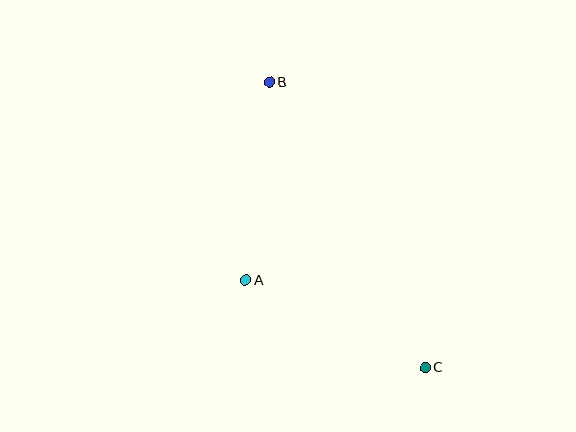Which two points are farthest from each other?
Points B and C are farthest from each other.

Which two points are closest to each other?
Points A and C are closest to each other.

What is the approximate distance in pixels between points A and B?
The distance between A and B is approximately 200 pixels.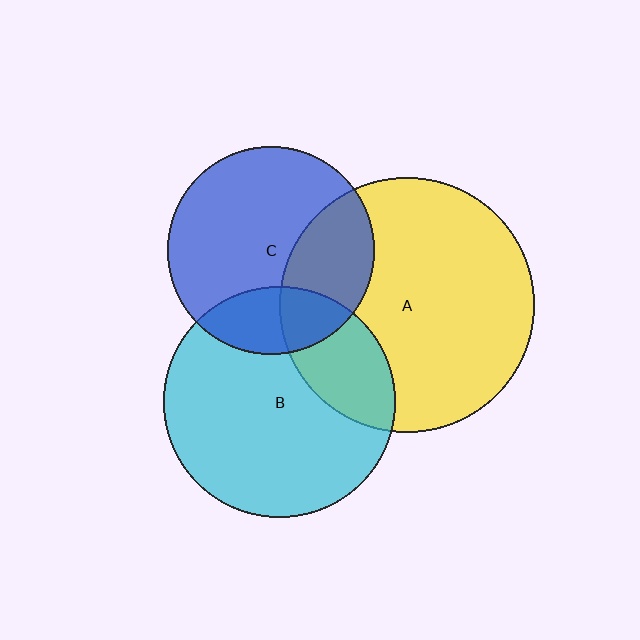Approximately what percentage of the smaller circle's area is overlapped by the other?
Approximately 30%.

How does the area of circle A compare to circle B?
Approximately 1.2 times.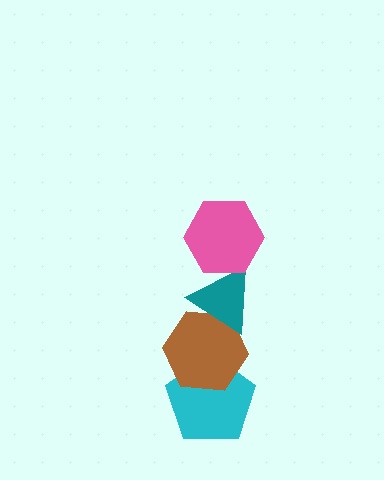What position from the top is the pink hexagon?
The pink hexagon is 1st from the top.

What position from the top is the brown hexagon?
The brown hexagon is 3rd from the top.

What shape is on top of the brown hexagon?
The teal triangle is on top of the brown hexagon.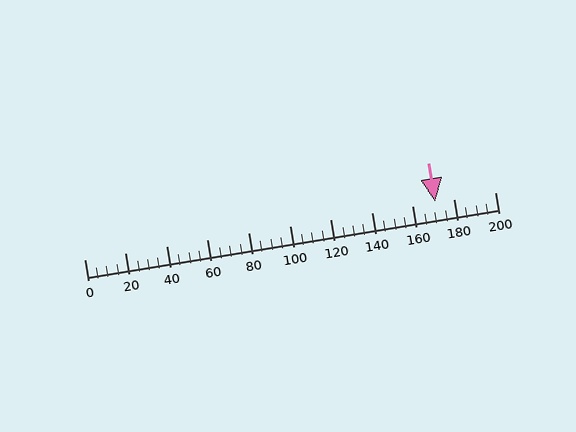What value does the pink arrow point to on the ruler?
The pink arrow points to approximately 171.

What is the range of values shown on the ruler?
The ruler shows values from 0 to 200.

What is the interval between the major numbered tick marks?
The major tick marks are spaced 20 units apart.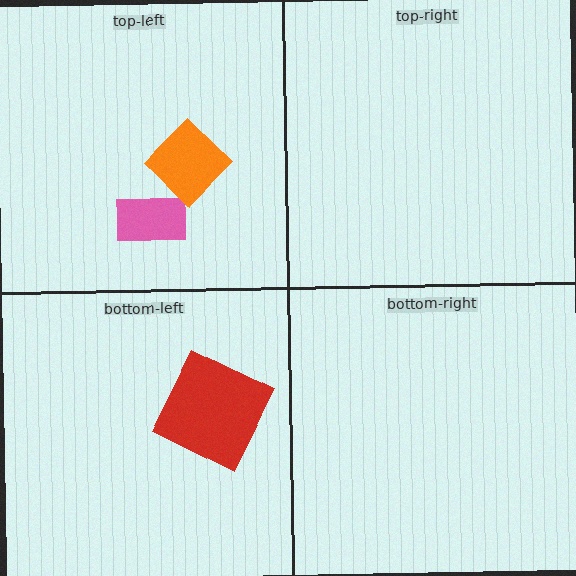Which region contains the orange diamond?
The top-left region.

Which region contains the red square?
The bottom-left region.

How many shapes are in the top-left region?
2.